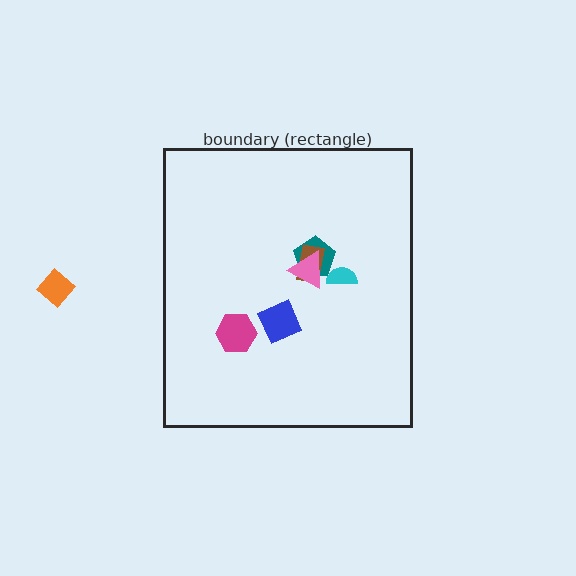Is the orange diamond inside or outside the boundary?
Outside.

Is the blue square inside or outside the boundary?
Inside.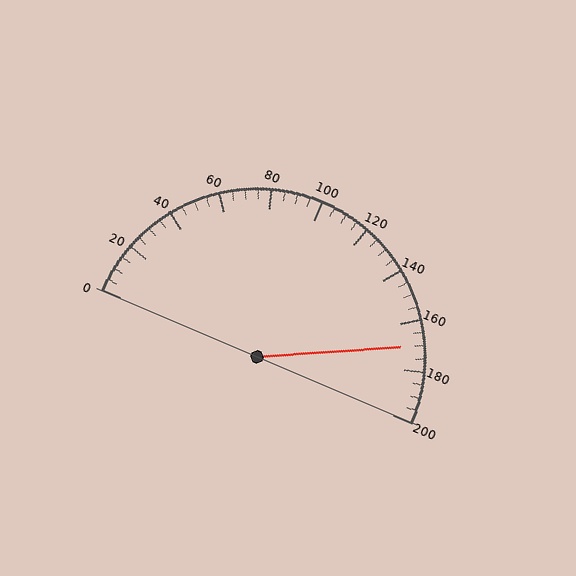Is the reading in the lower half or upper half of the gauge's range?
The reading is in the upper half of the range (0 to 200).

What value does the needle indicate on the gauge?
The needle indicates approximately 170.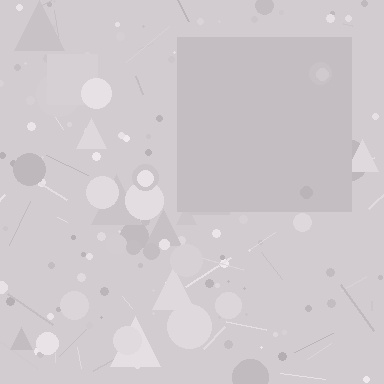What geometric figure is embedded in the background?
A square is embedded in the background.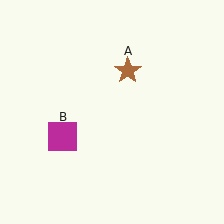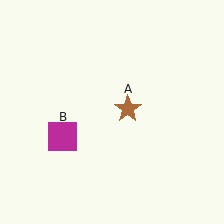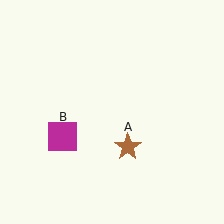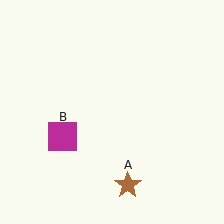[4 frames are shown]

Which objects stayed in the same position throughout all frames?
Magenta square (object B) remained stationary.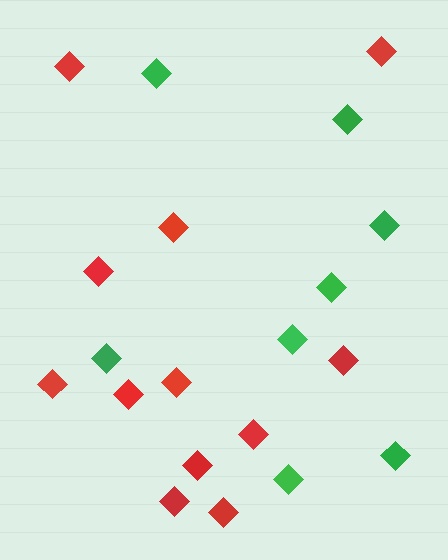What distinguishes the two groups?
There are 2 groups: one group of green diamonds (8) and one group of red diamonds (12).